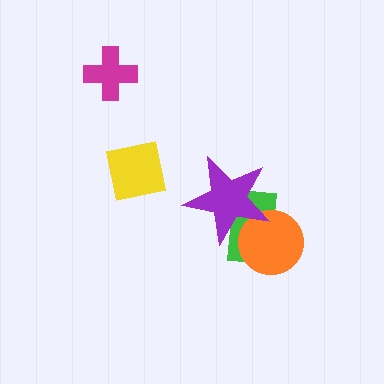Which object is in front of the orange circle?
The purple star is in front of the orange circle.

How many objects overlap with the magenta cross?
0 objects overlap with the magenta cross.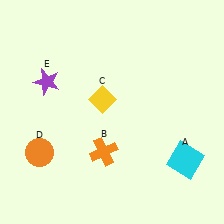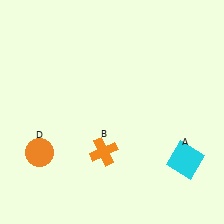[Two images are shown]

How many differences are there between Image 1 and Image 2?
There are 2 differences between the two images.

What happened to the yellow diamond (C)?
The yellow diamond (C) was removed in Image 2. It was in the top-left area of Image 1.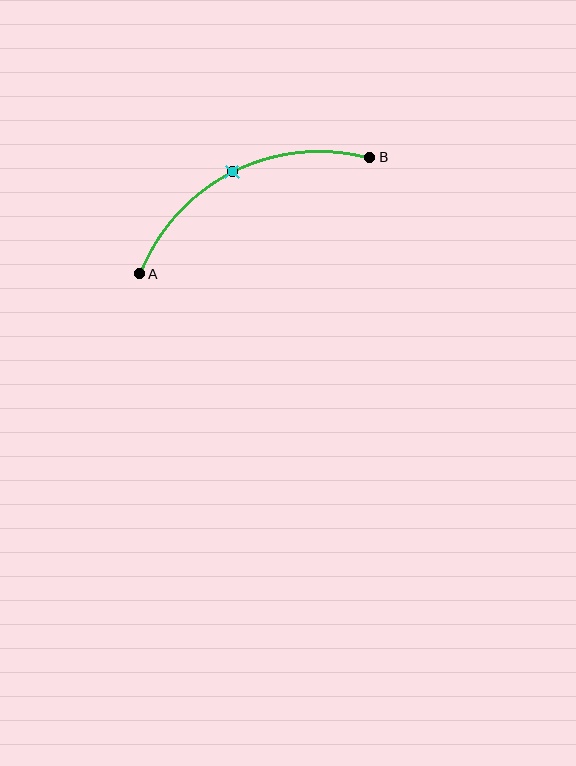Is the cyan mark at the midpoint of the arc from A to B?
Yes. The cyan mark lies on the arc at equal arc-length from both A and B — it is the arc midpoint.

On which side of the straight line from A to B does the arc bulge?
The arc bulges above the straight line connecting A and B.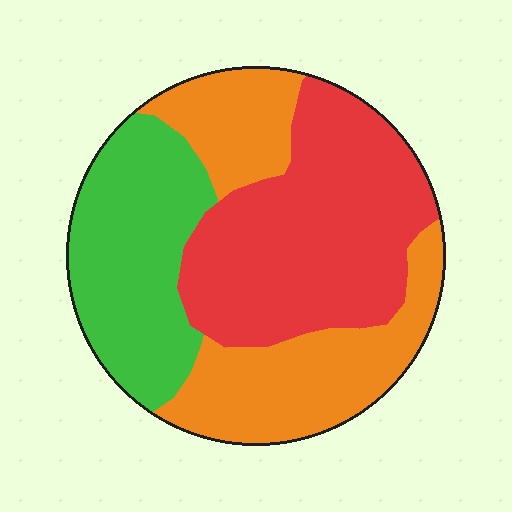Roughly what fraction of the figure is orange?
Orange takes up about one third (1/3) of the figure.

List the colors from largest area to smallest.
From largest to smallest: red, orange, green.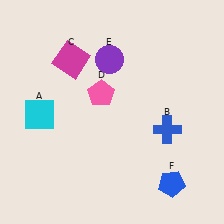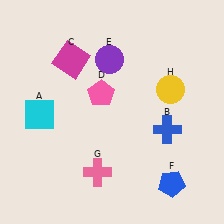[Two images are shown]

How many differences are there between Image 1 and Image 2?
There are 2 differences between the two images.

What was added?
A pink cross (G), a yellow circle (H) were added in Image 2.